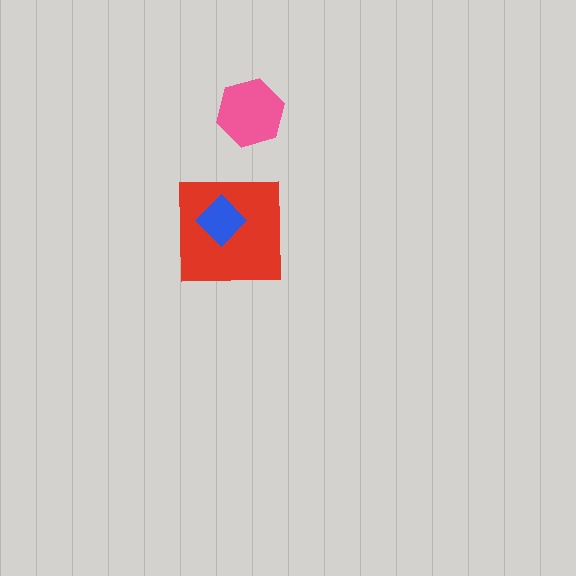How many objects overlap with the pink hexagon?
0 objects overlap with the pink hexagon.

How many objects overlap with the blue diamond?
1 object overlaps with the blue diamond.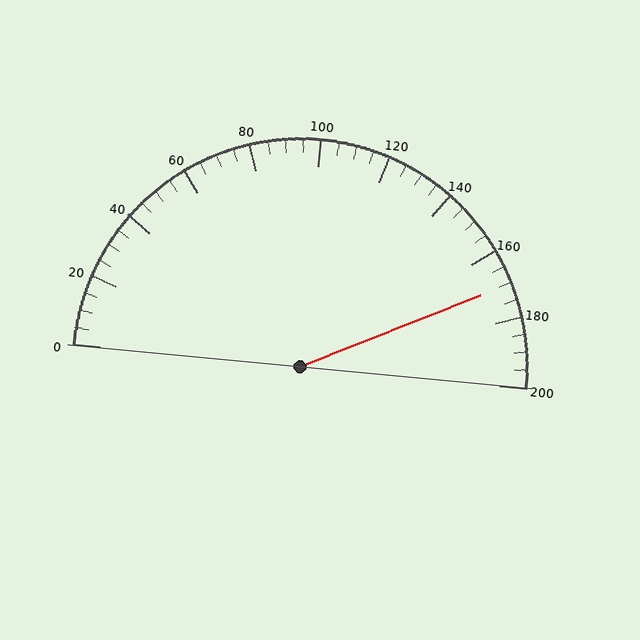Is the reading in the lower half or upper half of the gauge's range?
The reading is in the upper half of the range (0 to 200).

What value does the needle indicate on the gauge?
The needle indicates approximately 170.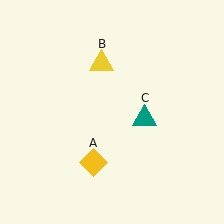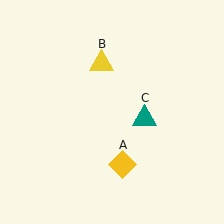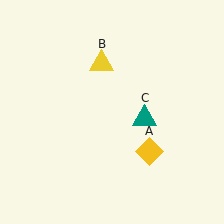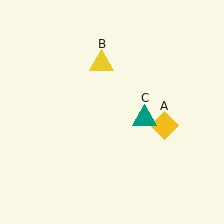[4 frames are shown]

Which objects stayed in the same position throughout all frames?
Yellow triangle (object B) and teal triangle (object C) remained stationary.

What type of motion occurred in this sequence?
The yellow diamond (object A) rotated counterclockwise around the center of the scene.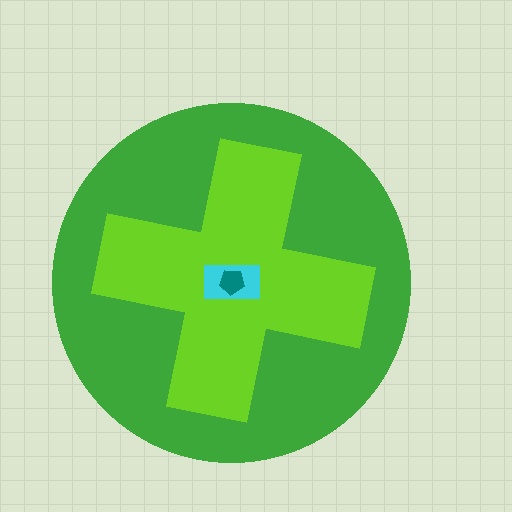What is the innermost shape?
The teal pentagon.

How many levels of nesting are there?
4.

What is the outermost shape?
The green circle.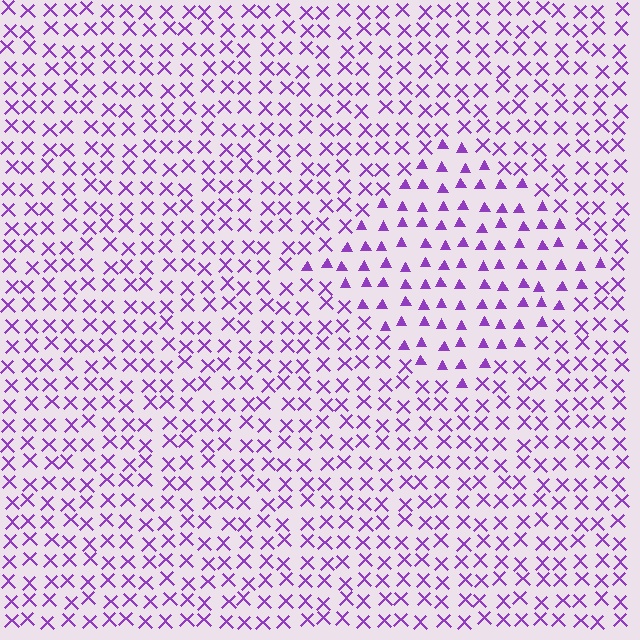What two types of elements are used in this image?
The image uses triangles inside the diamond region and X marks outside it.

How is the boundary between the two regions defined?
The boundary is defined by a change in element shape: triangles inside vs. X marks outside. All elements share the same color and spacing.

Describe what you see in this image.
The image is filled with small purple elements arranged in a uniform grid. A diamond-shaped region contains triangles, while the surrounding area contains X marks. The boundary is defined purely by the change in element shape.